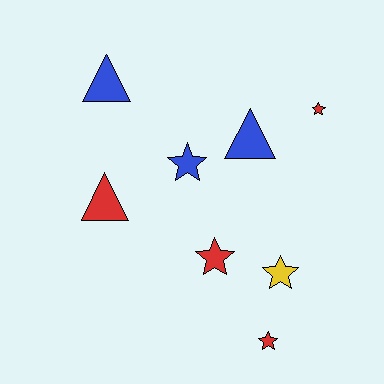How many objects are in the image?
There are 8 objects.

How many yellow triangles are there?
There are no yellow triangles.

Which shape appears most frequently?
Star, with 5 objects.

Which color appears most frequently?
Red, with 4 objects.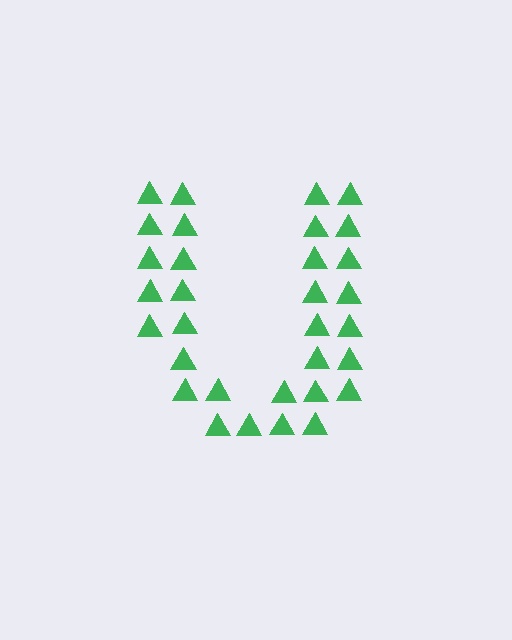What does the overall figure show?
The overall figure shows the letter U.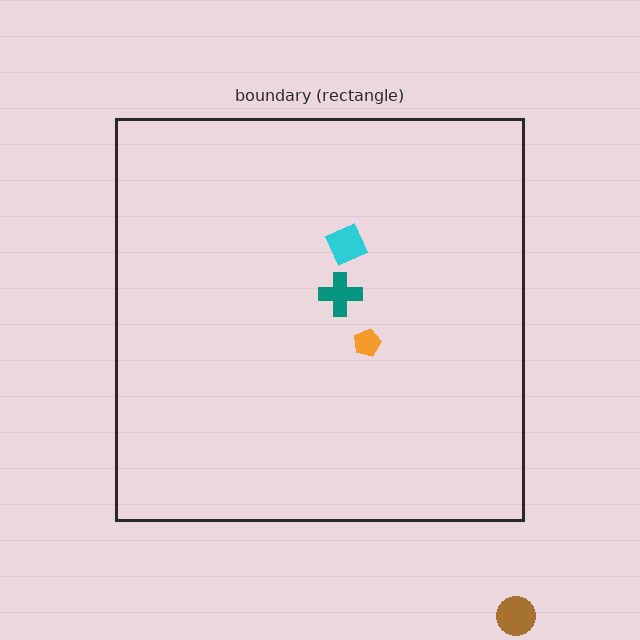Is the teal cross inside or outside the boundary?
Inside.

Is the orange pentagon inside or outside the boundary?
Inside.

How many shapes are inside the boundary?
3 inside, 1 outside.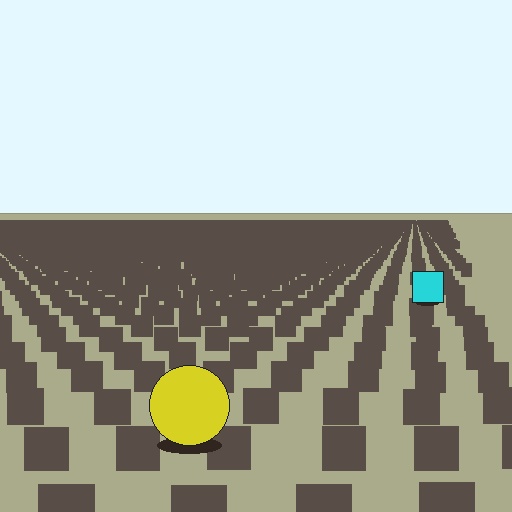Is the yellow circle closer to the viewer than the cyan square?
Yes. The yellow circle is closer — you can tell from the texture gradient: the ground texture is coarser near it.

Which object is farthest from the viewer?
The cyan square is farthest from the viewer. It appears smaller and the ground texture around it is denser.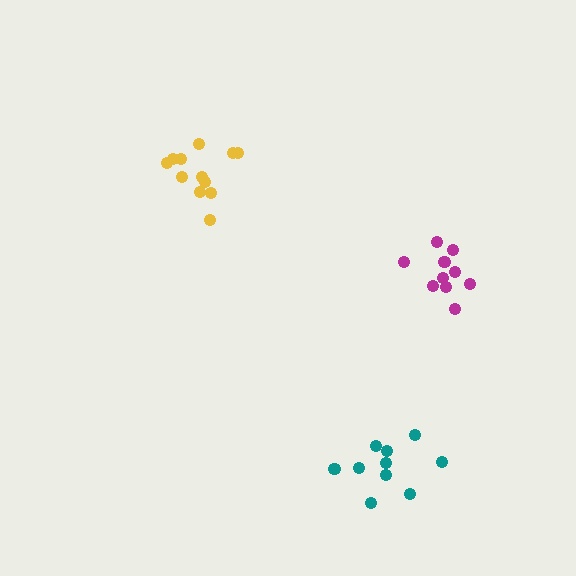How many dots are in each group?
Group 1: 10 dots, Group 2: 10 dots, Group 3: 12 dots (32 total).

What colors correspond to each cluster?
The clusters are colored: teal, magenta, yellow.